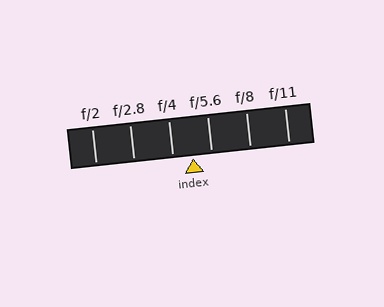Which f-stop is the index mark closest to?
The index mark is closest to f/5.6.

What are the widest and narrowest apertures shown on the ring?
The widest aperture shown is f/2 and the narrowest is f/11.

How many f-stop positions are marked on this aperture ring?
There are 6 f-stop positions marked.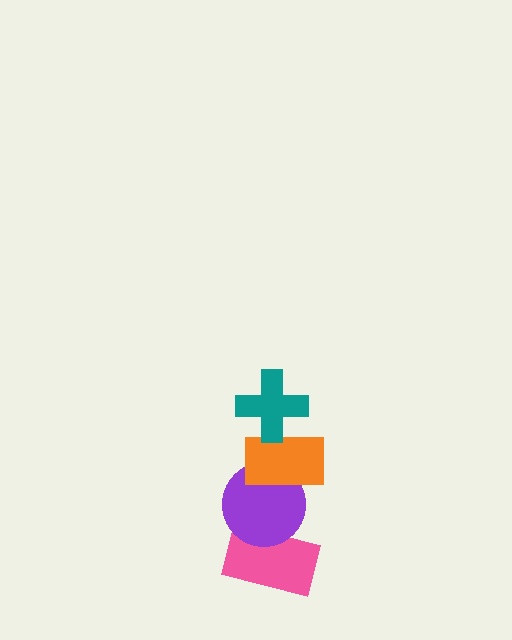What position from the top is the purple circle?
The purple circle is 3rd from the top.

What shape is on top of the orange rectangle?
The teal cross is on top of the orange rectangle.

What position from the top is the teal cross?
The teal cross is 1st from the top.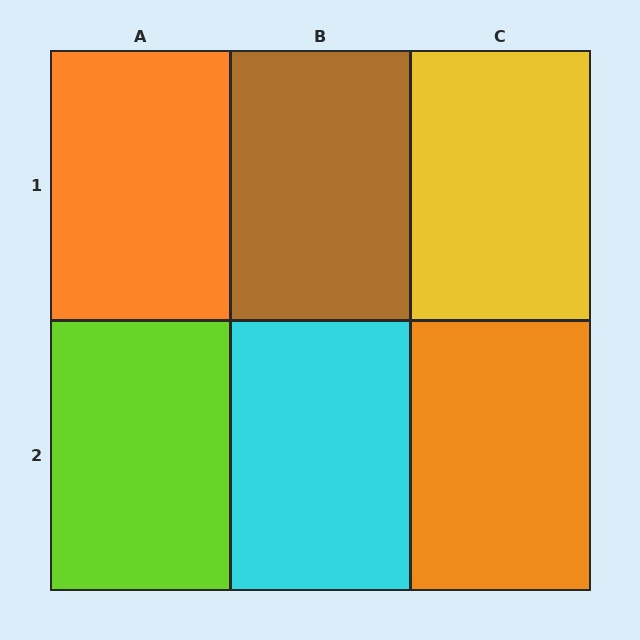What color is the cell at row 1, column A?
Orange.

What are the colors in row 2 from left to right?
Lime, cyan, orange.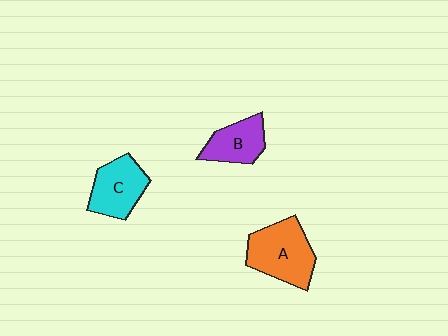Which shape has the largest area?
Shape A (orange).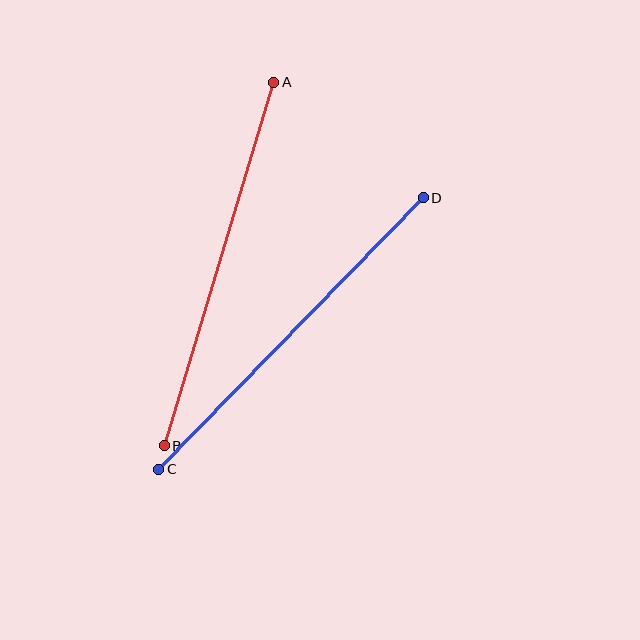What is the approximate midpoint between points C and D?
The midpoint is at approximately (291, 333) pixels.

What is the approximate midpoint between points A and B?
The midpoint is at approximately (219, 264) pixels.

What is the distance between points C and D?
The distance is approximately 379 pixels.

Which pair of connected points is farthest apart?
Points A and B are farthest apart.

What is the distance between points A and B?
The distance is approximately 380 pixels.